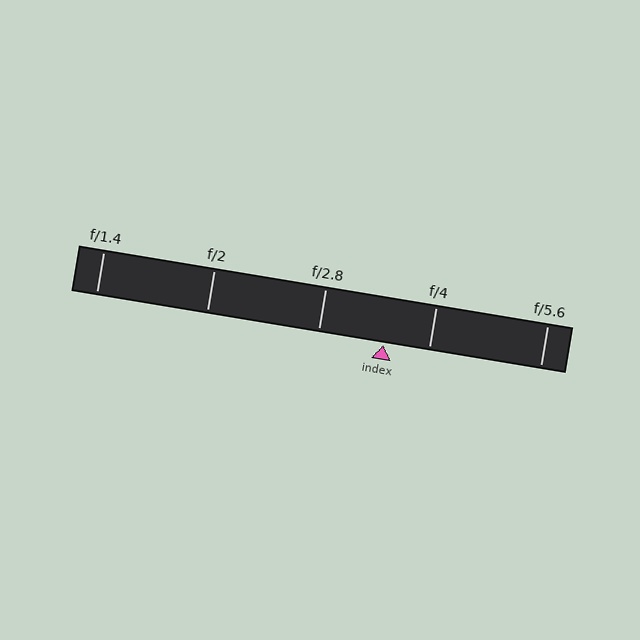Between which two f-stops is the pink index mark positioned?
The index mark is between f/2.8 and f/4.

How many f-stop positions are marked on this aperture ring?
There are 5 f-stop positions marked.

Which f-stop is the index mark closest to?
The index mark is closest to f/4.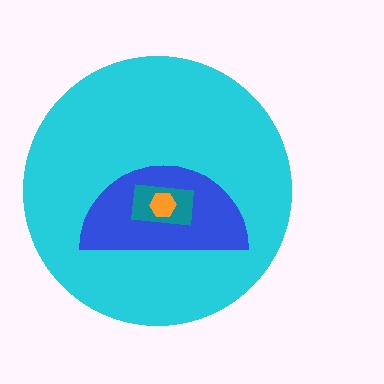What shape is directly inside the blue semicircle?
The teal rectangle.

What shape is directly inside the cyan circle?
The blue semicircle.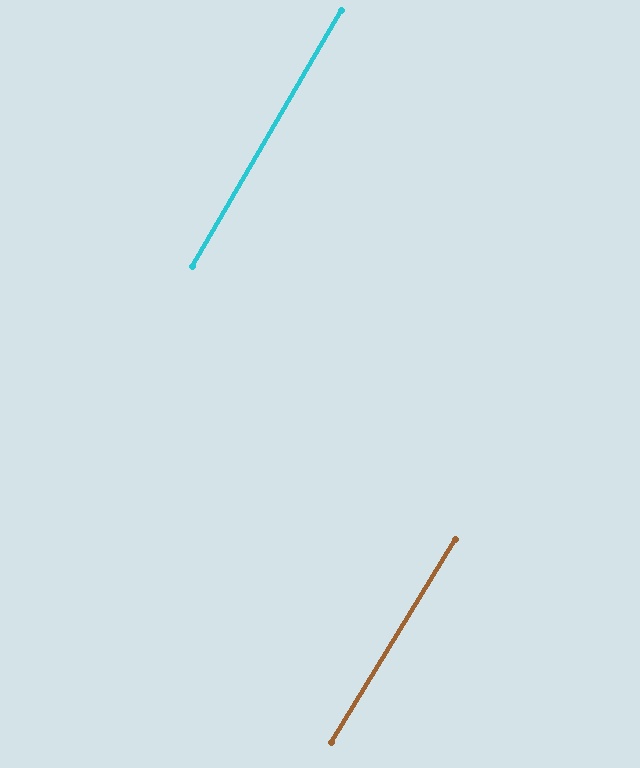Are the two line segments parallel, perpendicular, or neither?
Parallel — their directions differ by only 1.3°.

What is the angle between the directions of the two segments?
Approximately 1 degree.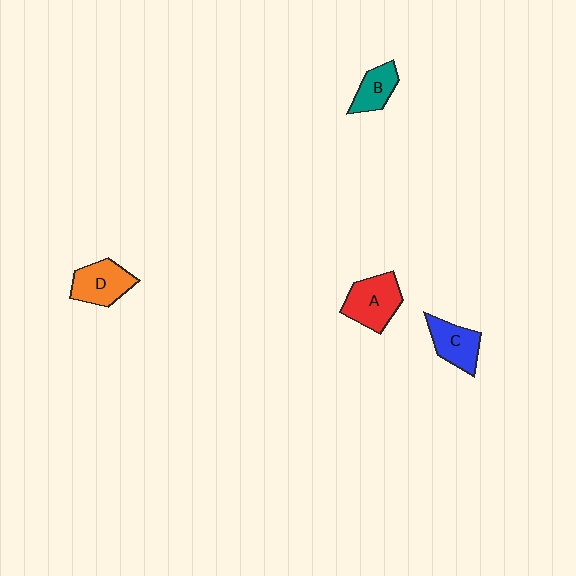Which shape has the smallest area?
Shape B (teal).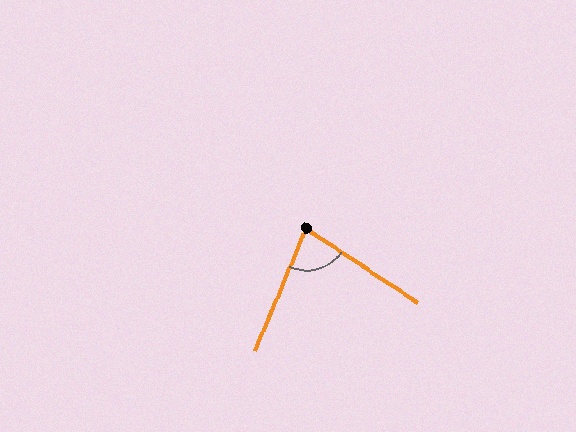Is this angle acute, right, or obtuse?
It is acute.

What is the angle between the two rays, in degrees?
Approximately 79 degrees.